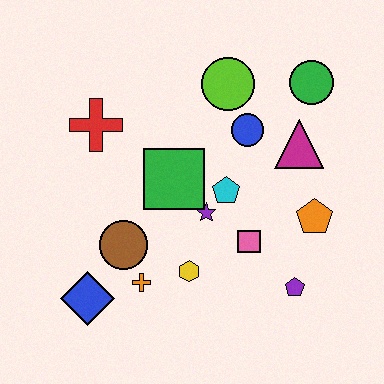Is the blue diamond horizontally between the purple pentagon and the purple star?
No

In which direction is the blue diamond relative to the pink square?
The blue diamond is to the left of the pink square.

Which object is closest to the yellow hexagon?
The orange cross is closest to the yellow hexagon.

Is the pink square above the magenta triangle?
No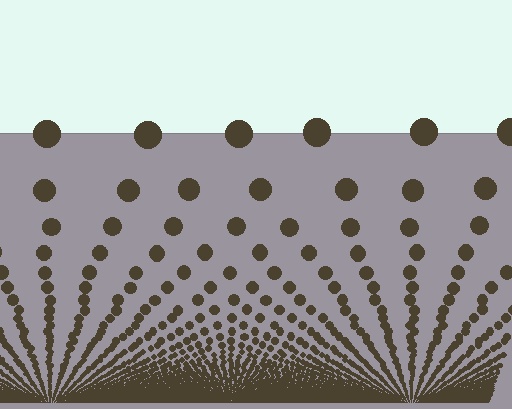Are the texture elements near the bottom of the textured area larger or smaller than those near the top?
Smaller. The gradient is inverted — elements near the bottom are smaller and denser.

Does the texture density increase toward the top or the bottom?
Density increases toward the bottom.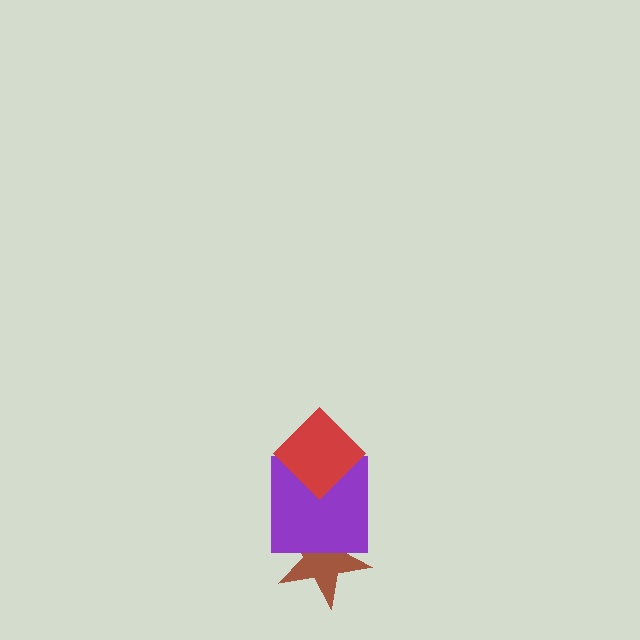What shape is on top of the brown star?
The purple square is on top of the brown star.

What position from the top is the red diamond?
The red diamond is 1st from the top.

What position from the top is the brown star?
The brown star is 3rd from the top.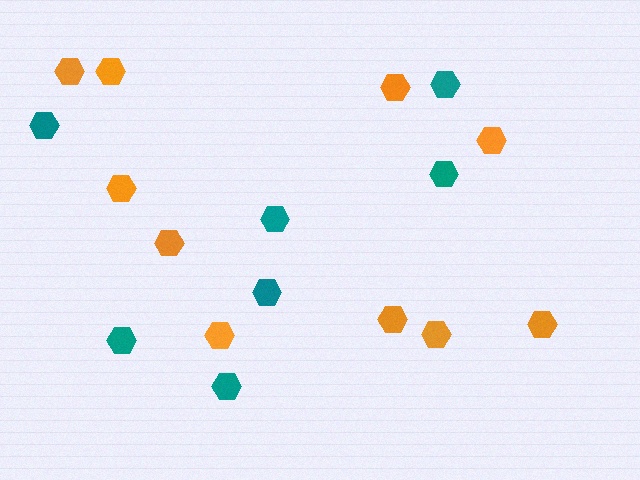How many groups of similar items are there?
There are 2 groups: one group of teal hexagons (7) and one group of orange hexagons (10).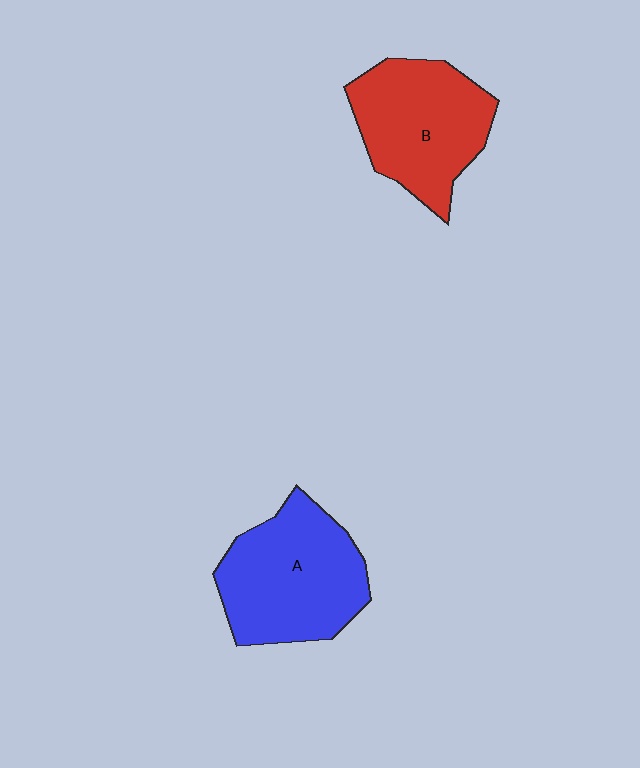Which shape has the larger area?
Shape A (blue).